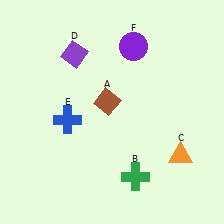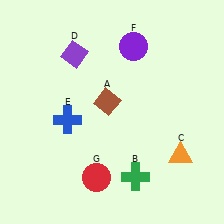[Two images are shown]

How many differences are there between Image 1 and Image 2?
There is 1 difference between the two images.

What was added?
A red circle (G) was added in Image 2.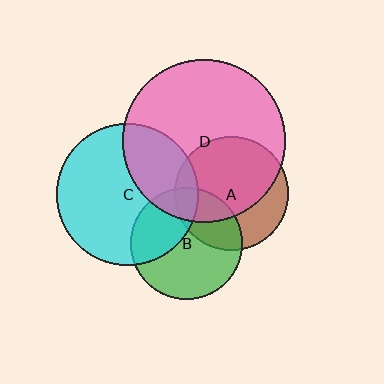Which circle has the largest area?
Circle D (pink).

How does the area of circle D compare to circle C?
Approximately 1.3 times.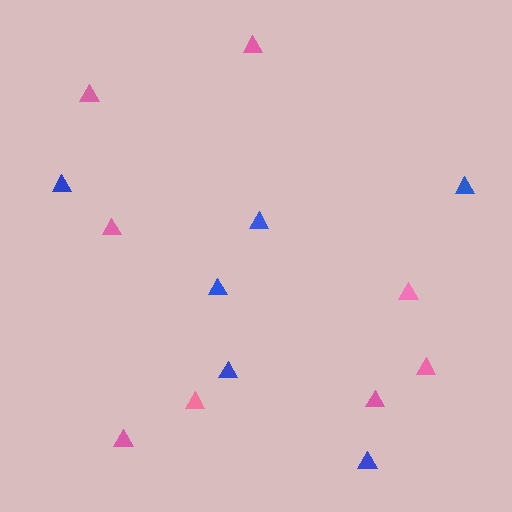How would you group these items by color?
There are 2 groups: one group of pink triangles (8) and one group of blue triangles (6).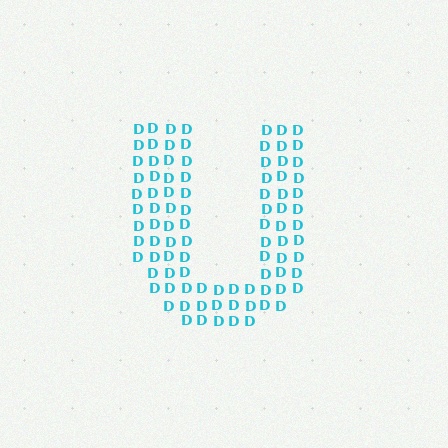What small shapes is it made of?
It is made of small letter D's.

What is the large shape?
The large shape is the letter U.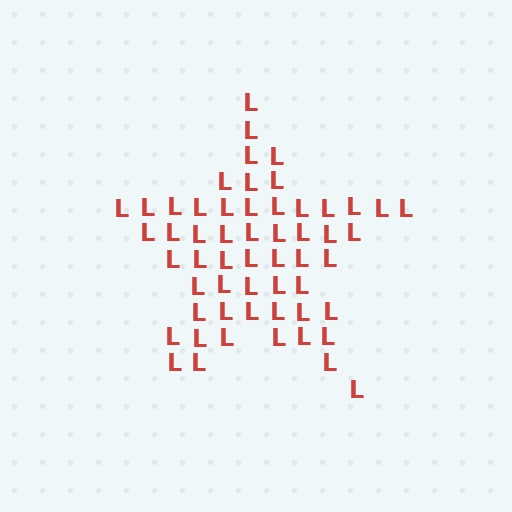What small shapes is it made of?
It is made of small letter L's.